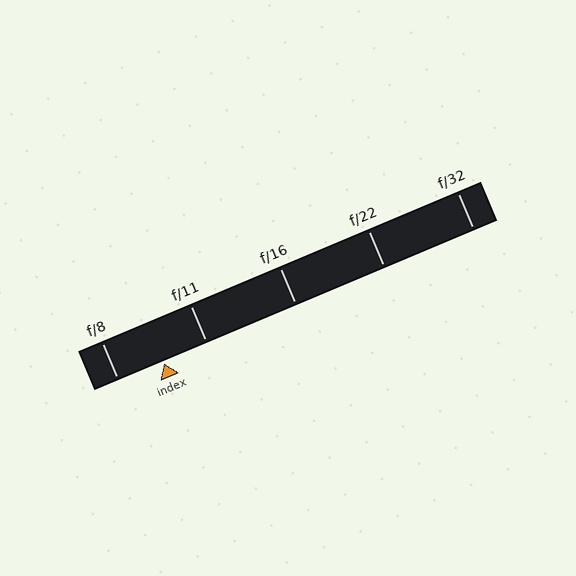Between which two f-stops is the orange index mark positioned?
The index mark is between f/8 and f/11.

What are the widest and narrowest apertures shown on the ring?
The widest aperture shown is f/8 and the narrowest is f/32.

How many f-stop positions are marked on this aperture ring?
There are 5 f-stop positions marked.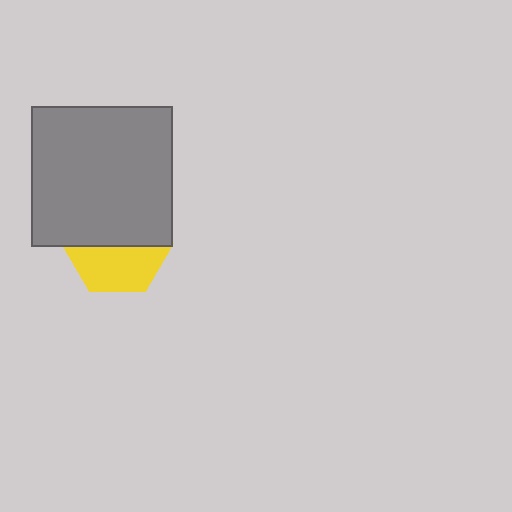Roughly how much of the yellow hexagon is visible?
A small part of it is visible (roughly 44%).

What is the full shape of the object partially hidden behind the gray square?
The partially hidden object is a yellow hexagon.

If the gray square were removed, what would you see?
You would see the complete yellow hexagon.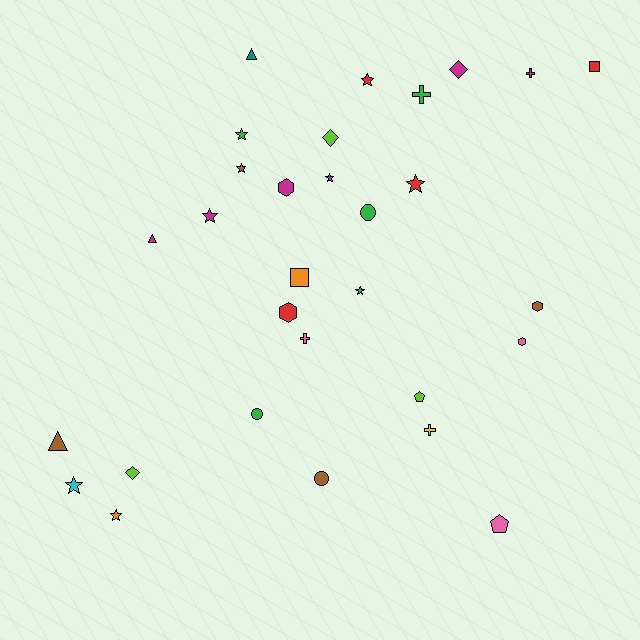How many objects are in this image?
There are 30 objects.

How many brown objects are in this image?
There are 4 brown objects.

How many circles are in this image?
There are 3 circles.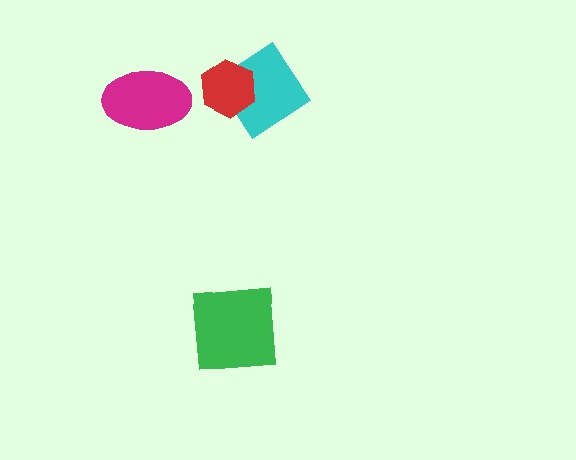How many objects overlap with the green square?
0 objects overlap with the green square.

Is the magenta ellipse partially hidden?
No, no other shape covers it.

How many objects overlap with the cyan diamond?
1 object overlaps with the cyan diamond.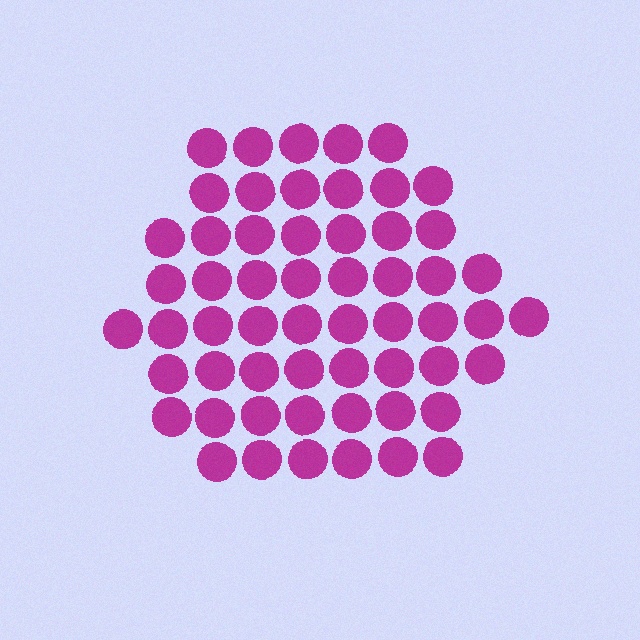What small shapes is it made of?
It is made of small circles.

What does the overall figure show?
The overall figure shows a hexagon.